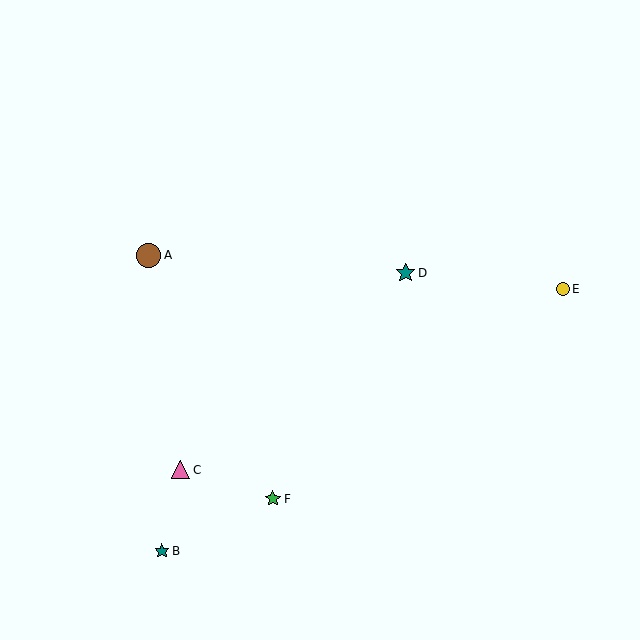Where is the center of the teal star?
The center of the teal star is at (162, 551).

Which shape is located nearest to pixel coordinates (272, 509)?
The green star (labeled F) at (273, 499) is nearest to that location.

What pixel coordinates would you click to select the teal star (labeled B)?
Click at (162, 551) to select the teal star B.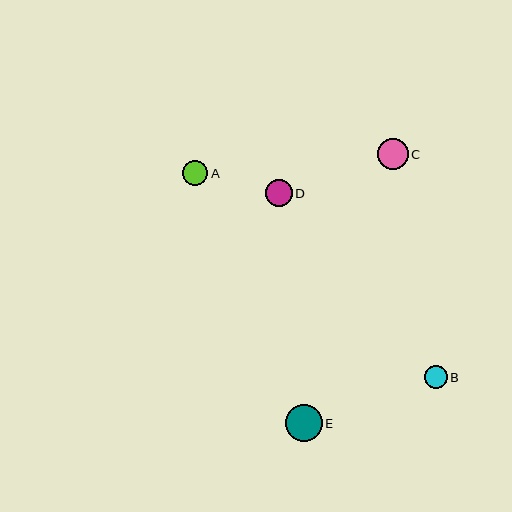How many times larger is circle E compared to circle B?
Circle E is approximately 1.6 times the size of circle B.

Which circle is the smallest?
Circle B is the smallest with a size of approximately 23 pixels.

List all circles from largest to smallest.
From largest to smallest: E, C, D, A, B.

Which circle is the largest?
Circle E is the largest with a size of approximately 37 pixels.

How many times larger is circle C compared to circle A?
Circle C is approximately 1.2 times the size of circle A.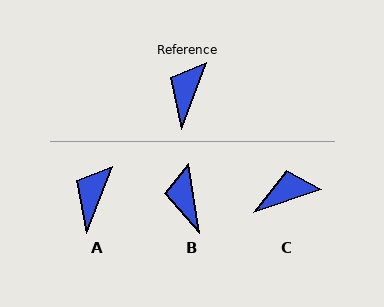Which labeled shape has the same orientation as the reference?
A.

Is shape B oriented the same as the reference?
No, it is off by about 29 degrees.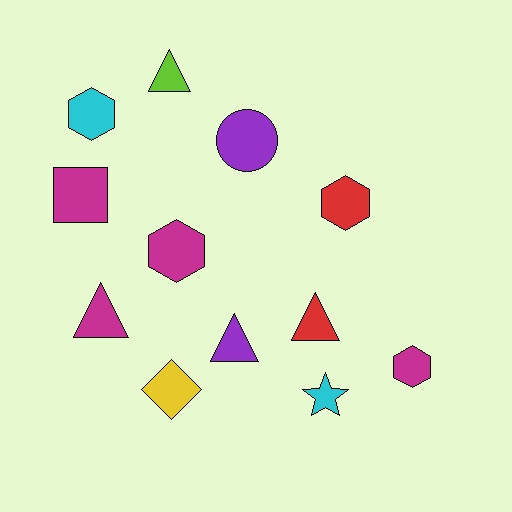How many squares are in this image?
There is 1 square.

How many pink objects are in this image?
There are no pink objects.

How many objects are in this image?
There are 12 objects.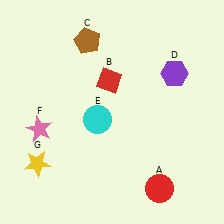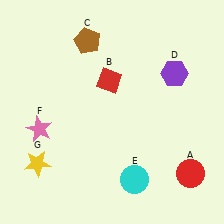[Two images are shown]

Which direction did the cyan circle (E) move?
The cyan circle (E) moved down.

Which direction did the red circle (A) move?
The red circle (A) moved right.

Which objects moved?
The objects that moved are: the red circle (A), the cyan circle (E).